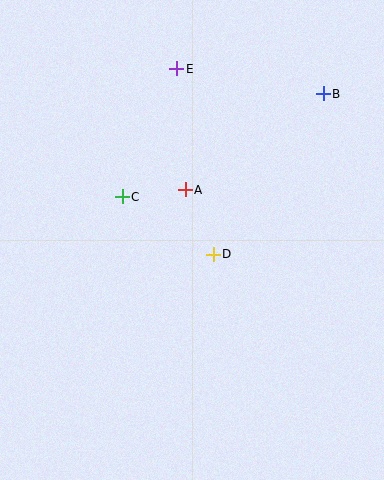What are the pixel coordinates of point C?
Point C is at (122, 197).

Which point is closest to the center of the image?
Point D at (213, 254) is closest to the center.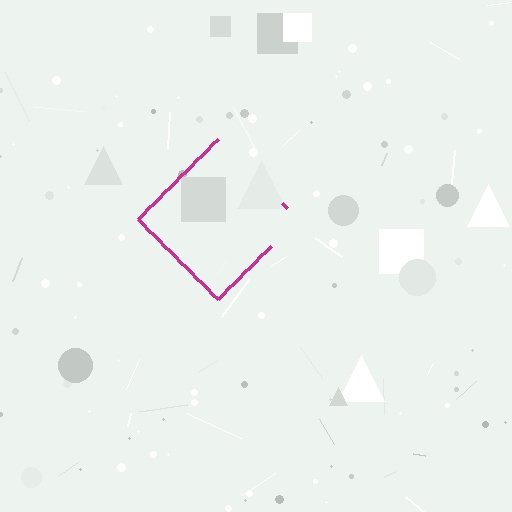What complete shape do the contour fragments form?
The contour fragments form a diamond.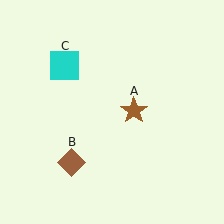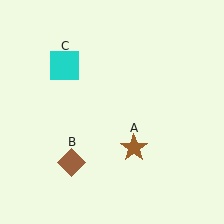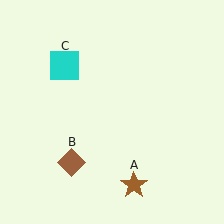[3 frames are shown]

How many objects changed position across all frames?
1 object changed position: brown star (object A).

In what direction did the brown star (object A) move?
The brown star (object A) moved down.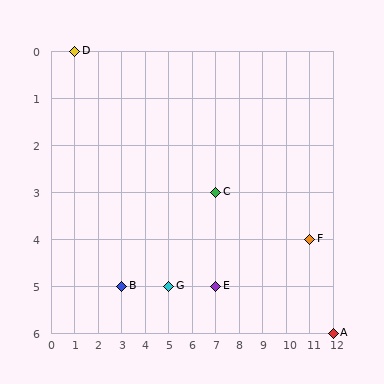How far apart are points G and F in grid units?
Points G and F are 6 columns and 1 row apart (about 6.1 grid units diagonally).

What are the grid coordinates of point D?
Point D is at grid coordinates (1, 0).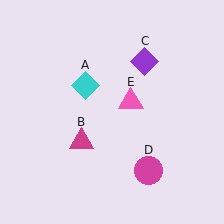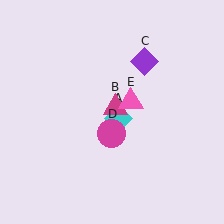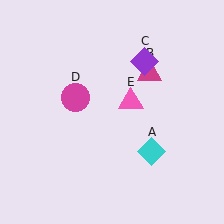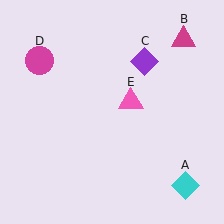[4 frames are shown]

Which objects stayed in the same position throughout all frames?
Purple diamond (object C) and pink triangle (object E) remained stationary.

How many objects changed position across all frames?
3 objects changed position: cyan diamond (object A), magenta triangle (object B), magenta circle (object D).